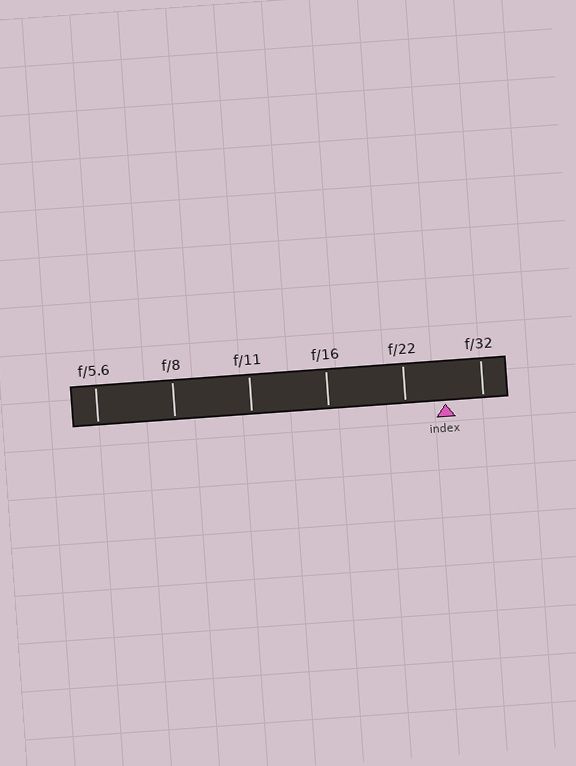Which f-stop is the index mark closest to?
The index mark is closest to f/32.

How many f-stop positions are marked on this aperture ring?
There are 6 f-stop positions marked.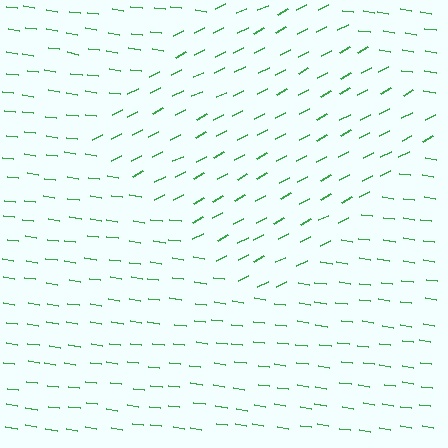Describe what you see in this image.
The image is filled with small green line segments. A diamond region in the image has lines oriented differently from the surrounding lines, creating a visible texture boundary.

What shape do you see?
I see a diamond.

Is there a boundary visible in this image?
Yes, there is a texture boundary formed by a change in line orientation.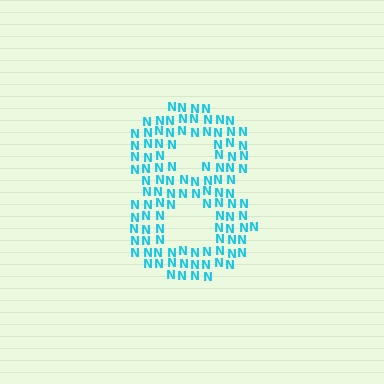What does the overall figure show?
The overall figure shows the digit 8.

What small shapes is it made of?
It is made of small letter N's.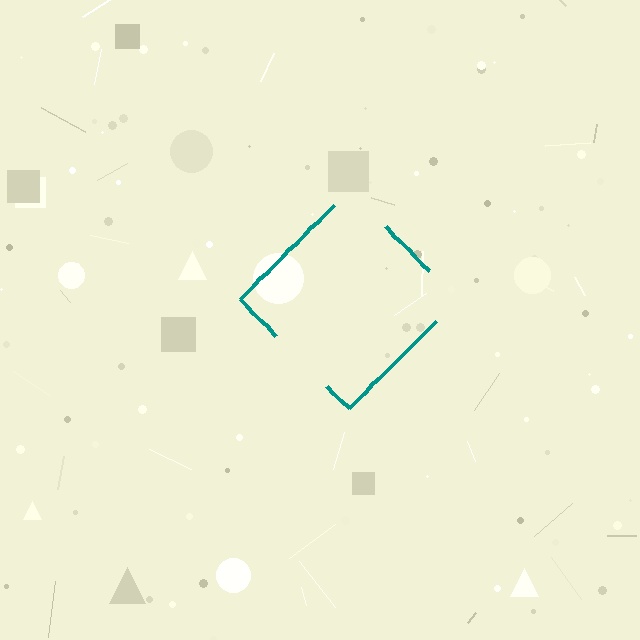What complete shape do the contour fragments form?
The contour fragments form a diamond.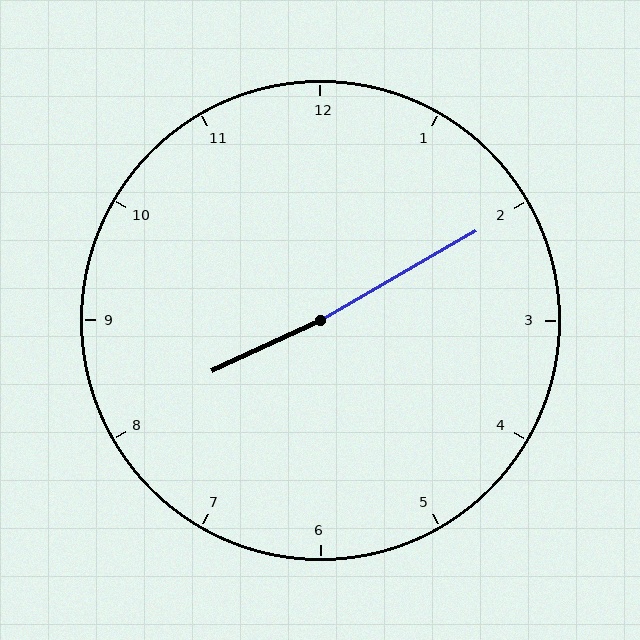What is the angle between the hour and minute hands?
Approximately 175 degrees.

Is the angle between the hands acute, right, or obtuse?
It is obtuse.